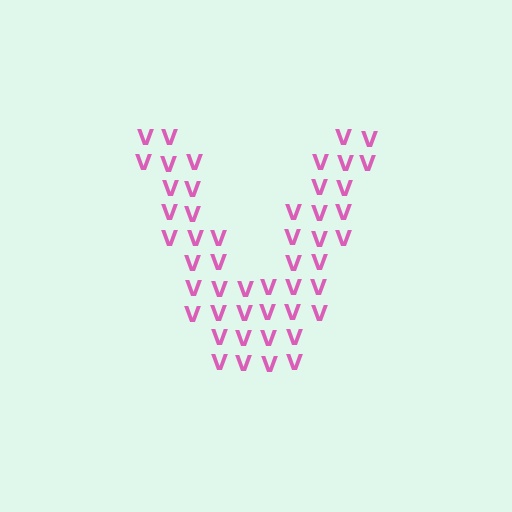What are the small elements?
The small elements are letter V's.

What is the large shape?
The large shape is the letter V.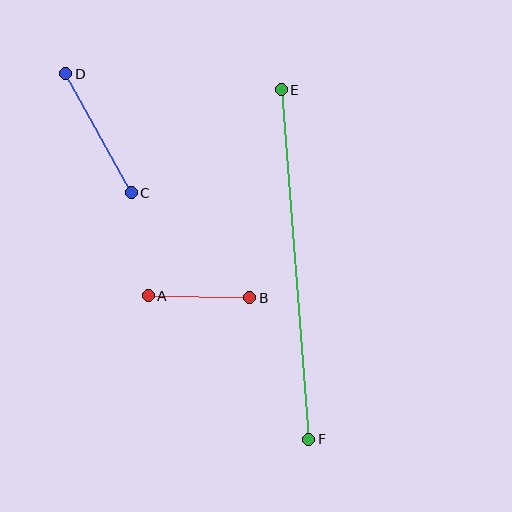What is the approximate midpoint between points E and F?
The midpoint is at approximately (295, 264) pixels.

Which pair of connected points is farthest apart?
Points E and F are farthest apart.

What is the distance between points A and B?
The distance is approximately 101 pixels.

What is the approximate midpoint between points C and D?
The midpoint is at approximately (99, 133) pixels.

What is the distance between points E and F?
The distance is approximately 350 pixels.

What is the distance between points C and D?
The distance is approximately 136 pixels.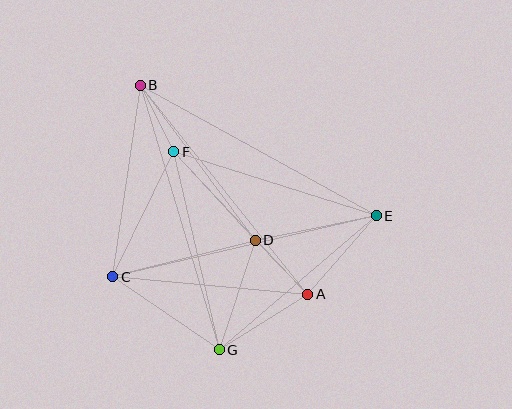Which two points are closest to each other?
Points B and F are closest to each other.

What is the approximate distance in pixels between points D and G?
The distance between D and G is approximately 115 pixels.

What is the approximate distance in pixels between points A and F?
The distance between A and F is approximately 195 pixels.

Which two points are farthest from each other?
Points B and G are farthest from each other.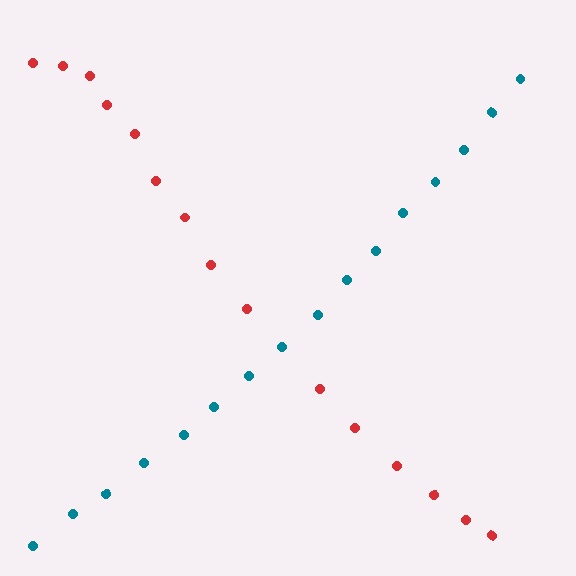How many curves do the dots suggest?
There are 2 distinct paths.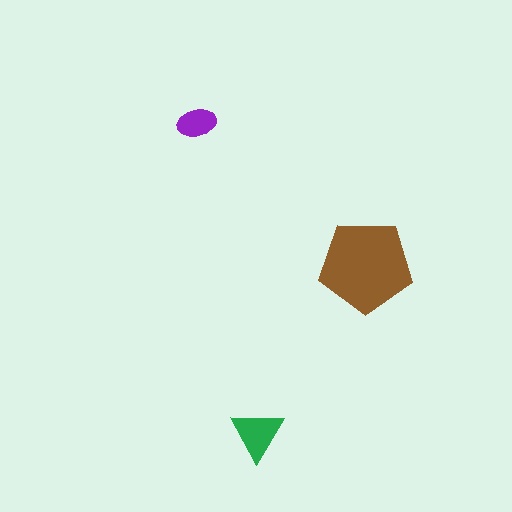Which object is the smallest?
The purple ellipse.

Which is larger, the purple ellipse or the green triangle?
The green triangle.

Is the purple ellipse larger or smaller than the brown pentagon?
Smaller.